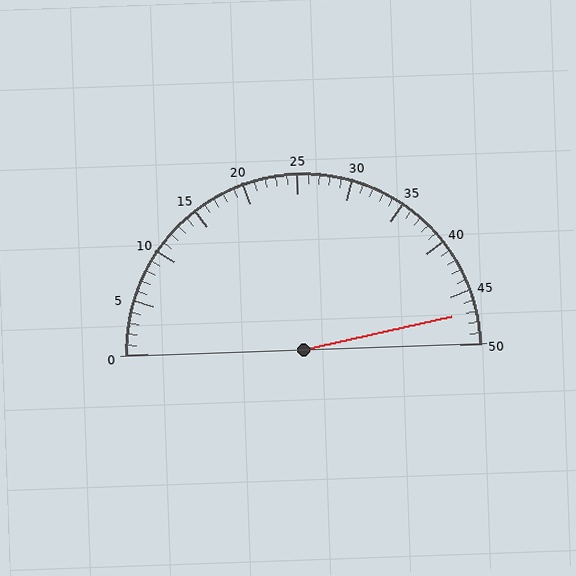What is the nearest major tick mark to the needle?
The nearest major tick mark is 45.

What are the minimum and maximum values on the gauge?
The gauge ranges from 0 to 50.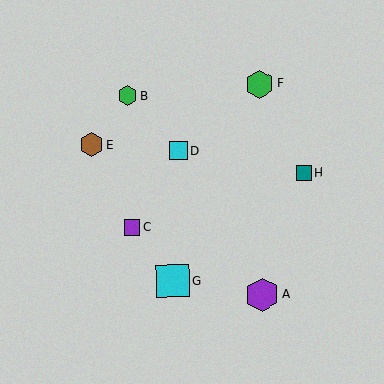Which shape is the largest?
The purple hexagon (labeled A) is the largest.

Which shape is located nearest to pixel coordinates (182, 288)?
The cyan square (labeled G) at (173, 281) is nearest to that location.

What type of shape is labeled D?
Shape D is a cyan square.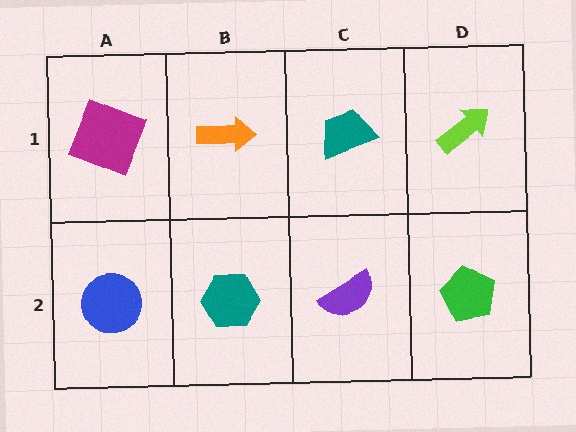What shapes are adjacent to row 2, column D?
A lime arrow (row 1, column D), a purple semicircle (row 2, column C).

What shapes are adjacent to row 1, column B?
A teal hexagon (row 2, column B), a magenta square (row 1, column A), a teal trapezoid (row 1, column C).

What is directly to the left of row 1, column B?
A magenta square.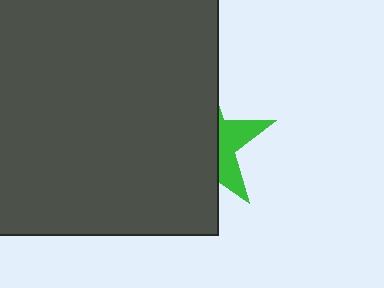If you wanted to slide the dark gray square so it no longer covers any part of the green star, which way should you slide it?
Slide it left — that is the most direct way to separate the two shapes.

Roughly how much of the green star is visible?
A small part of it is visible (roughly 32%).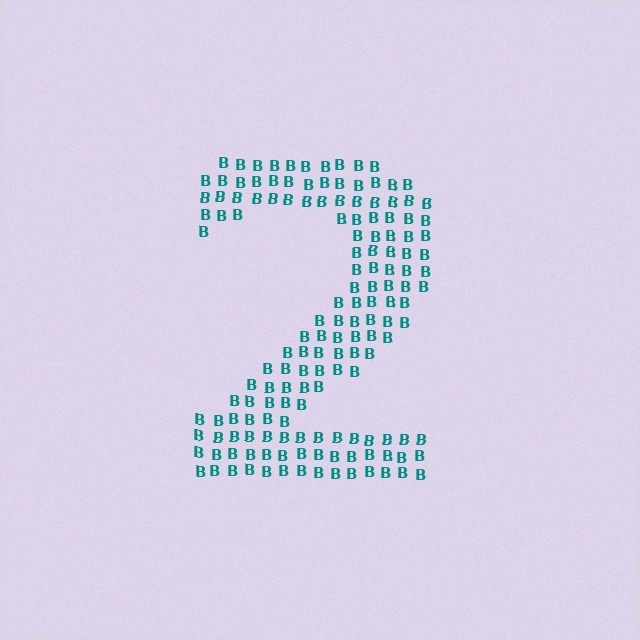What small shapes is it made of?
It is made of small letter B's.